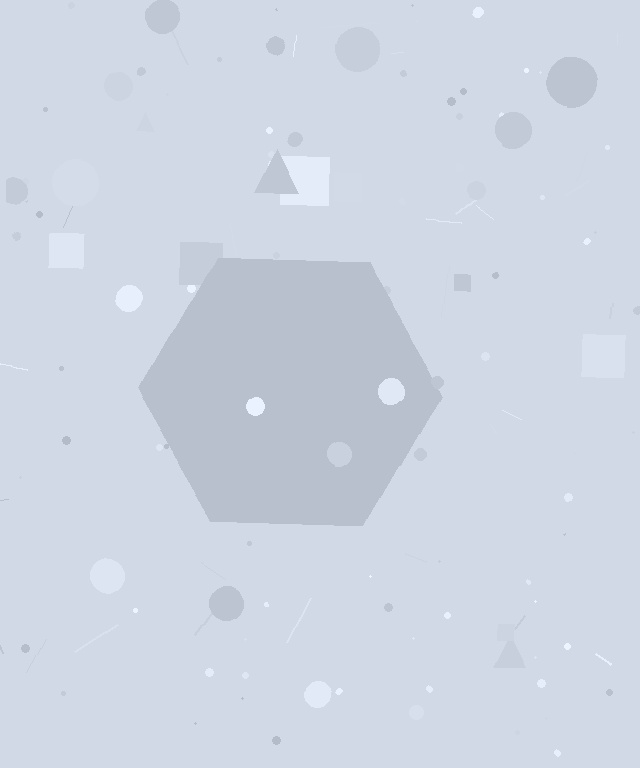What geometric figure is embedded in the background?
A hexagon is embedded in the background.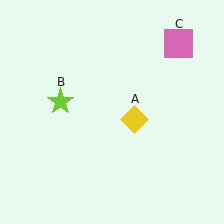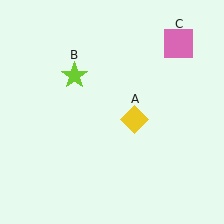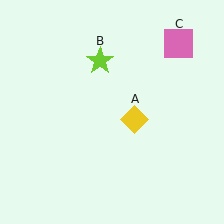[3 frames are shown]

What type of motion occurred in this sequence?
The lime star (object B) rotated clockwise around the center of the scene.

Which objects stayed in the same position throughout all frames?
Yellow diamond (object A) and pink square (object C) remained stationary.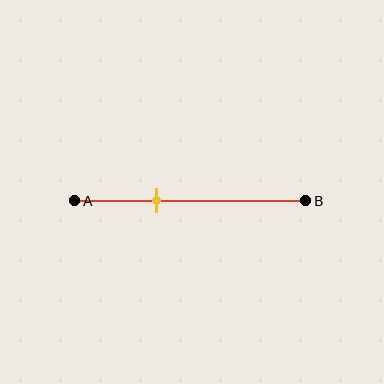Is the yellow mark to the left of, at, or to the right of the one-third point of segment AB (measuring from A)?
The yellow mark is approximately at the one-third point of segment AB.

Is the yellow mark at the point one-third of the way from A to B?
Yes, the mark is approximately at the one-third point.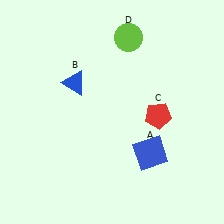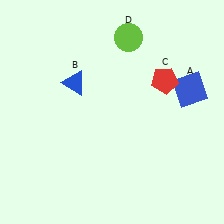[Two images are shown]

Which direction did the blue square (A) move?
The blue square (A) moved up.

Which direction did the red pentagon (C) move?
The red pentagon (C) moved up.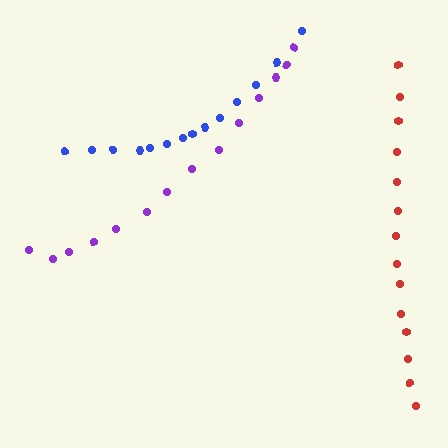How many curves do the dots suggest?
There are 3 distinct paths.